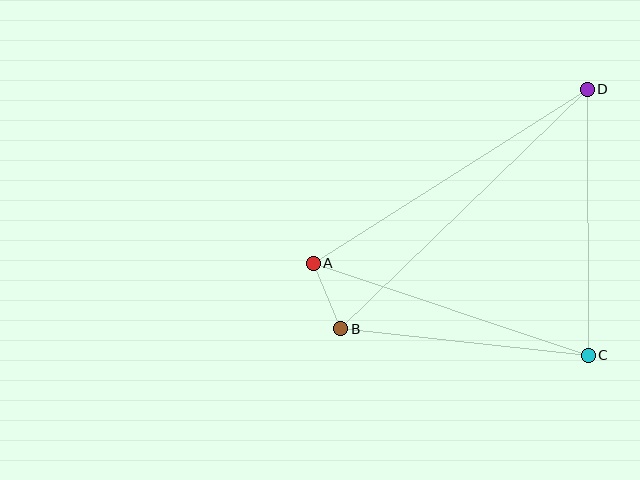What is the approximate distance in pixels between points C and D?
The distance between C and D is approximately 266 pixels.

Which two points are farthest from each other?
Points B and D are farthest from each other.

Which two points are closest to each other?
Points A and B are closest to each other.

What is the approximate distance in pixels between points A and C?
The distance between A and C is approximately 290 pixels.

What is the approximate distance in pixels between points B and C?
The distance between B and C is approximately 249 pixels.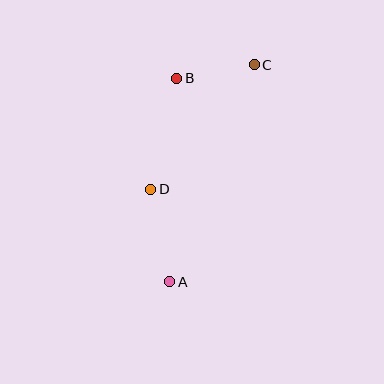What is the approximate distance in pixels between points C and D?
The distance between C and D is approximately 162 pixels.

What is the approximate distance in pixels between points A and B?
The distance between A and B is approximately 204 pixels.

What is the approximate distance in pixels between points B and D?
The distance between B and D is approximately 114 pixels.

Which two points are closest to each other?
Points B and C are closest to each other.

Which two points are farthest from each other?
Points A and C are farthest from each other.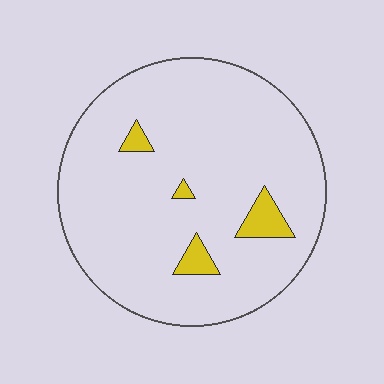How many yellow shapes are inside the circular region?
4.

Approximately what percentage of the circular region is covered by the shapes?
Approximately 5%.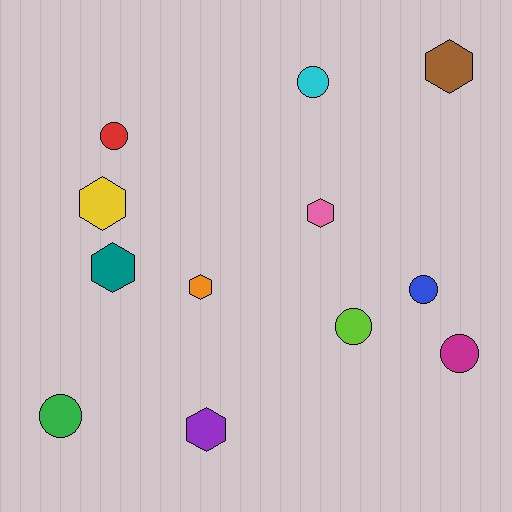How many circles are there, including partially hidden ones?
There are 6 circles.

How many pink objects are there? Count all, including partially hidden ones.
There is 1 pink object.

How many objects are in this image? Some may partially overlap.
There are 12 objects.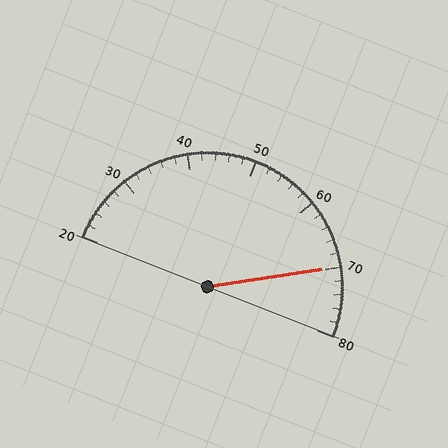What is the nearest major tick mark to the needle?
The nearest major tick mark is 70.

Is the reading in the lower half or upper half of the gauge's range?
The reading is in the upper half of the range (20 to 80).